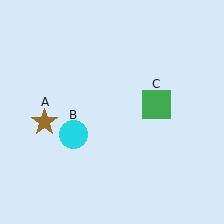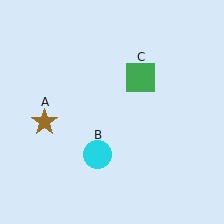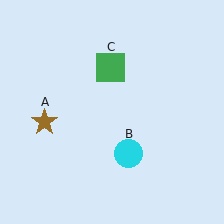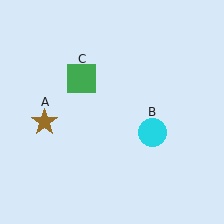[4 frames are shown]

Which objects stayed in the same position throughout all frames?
Brown star (object A) remained stationary.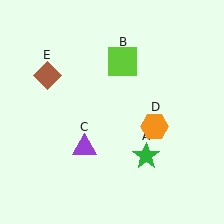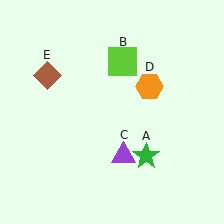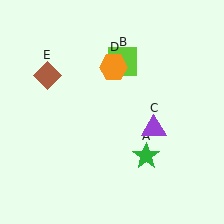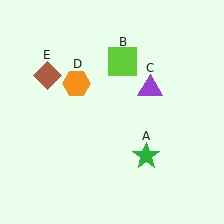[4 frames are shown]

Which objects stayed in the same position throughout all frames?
Green star (object A) and lime square (object B) and brown diamond (object E) remained stationary.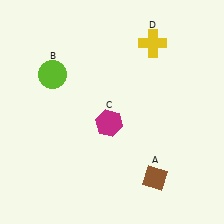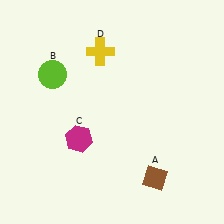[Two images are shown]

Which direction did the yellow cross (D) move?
The yellow cross (D) moved left.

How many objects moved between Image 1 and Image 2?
2 objects moved between the two images.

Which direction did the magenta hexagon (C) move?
The magenta hexagon (C) moved left.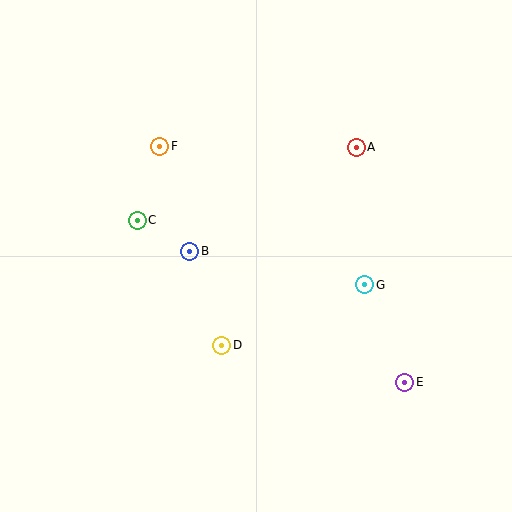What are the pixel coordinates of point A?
Point A is at (356, 147).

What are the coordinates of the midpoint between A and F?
The midpoint between A and F is at (258, 147).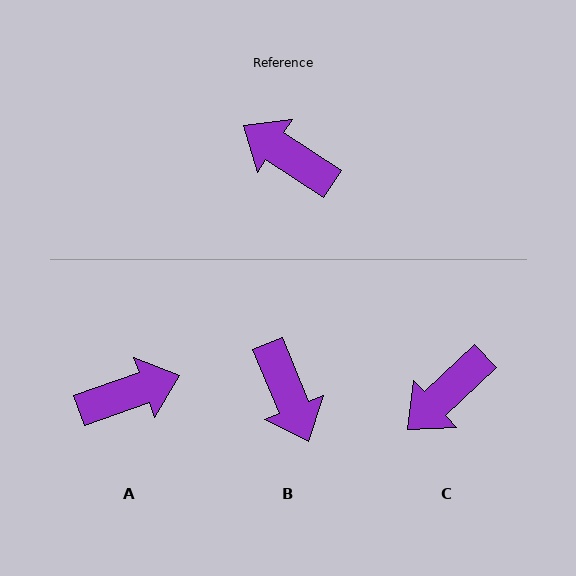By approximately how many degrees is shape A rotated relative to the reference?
Approximately 128 degrees clockwise.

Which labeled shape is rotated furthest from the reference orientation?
B, about 146 degrees away.